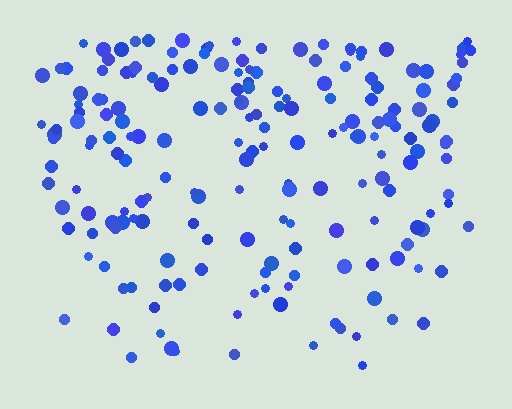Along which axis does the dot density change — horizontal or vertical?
Vertical.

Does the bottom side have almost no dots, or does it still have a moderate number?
Still a moderate number, just noticeably fewer than the top.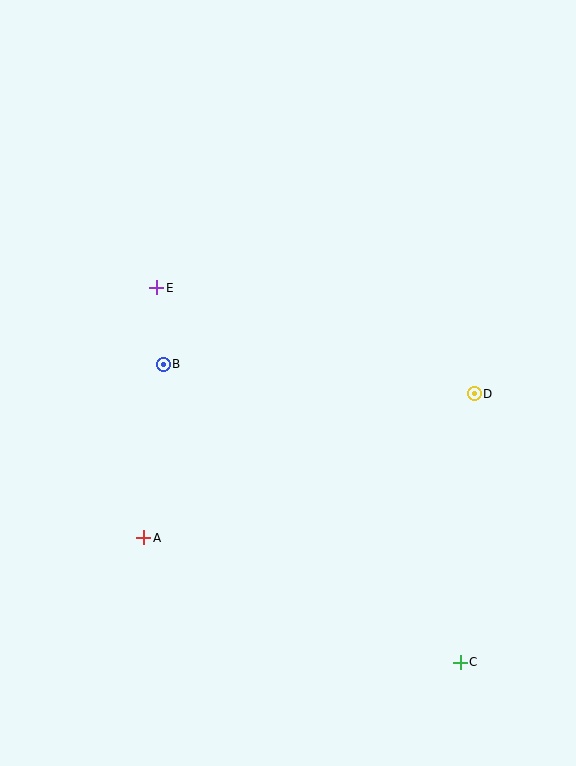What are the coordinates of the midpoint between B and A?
The midpoint between B and A is at (154, 451).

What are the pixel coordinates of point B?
Point B is at (163, 364).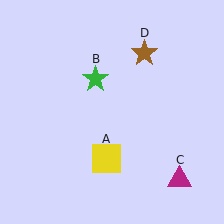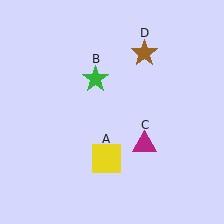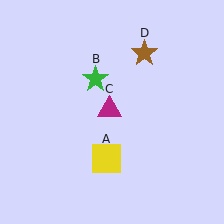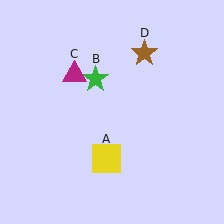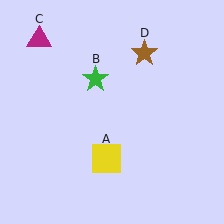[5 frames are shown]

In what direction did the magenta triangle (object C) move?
The magenta triangle (object C) moved up and to the left.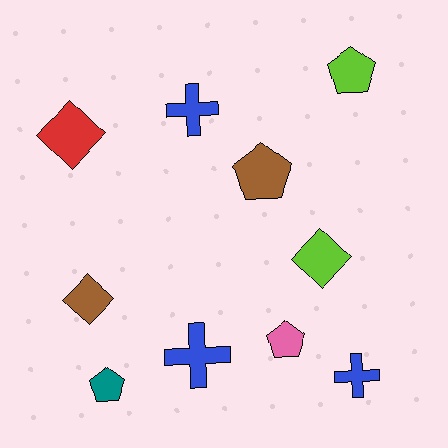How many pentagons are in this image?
There are 4 pentagons.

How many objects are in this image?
There are 10 objects.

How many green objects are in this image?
There are no green objects.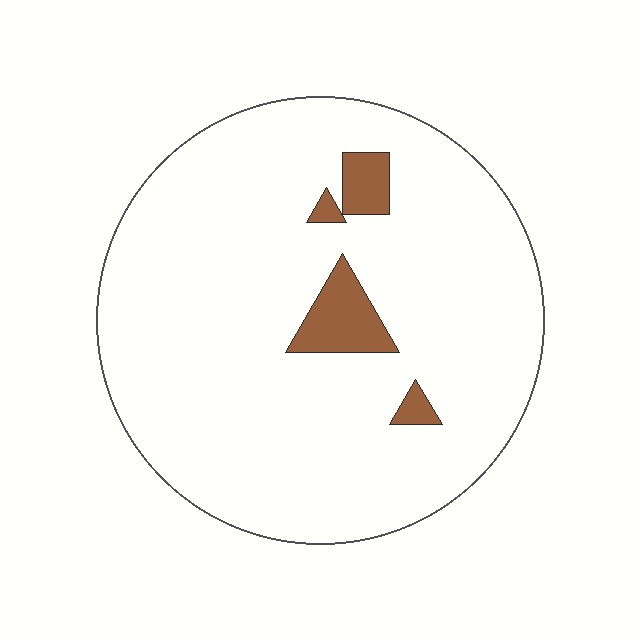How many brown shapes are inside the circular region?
4.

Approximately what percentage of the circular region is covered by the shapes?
Approximately 5%.